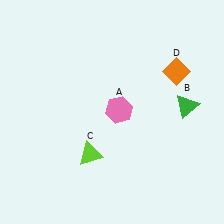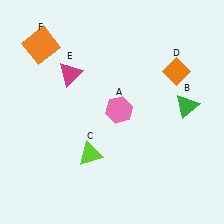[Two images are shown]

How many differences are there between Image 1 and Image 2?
There are 2 differences between the two images.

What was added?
A magenta triangle (E), an orange square (F) were added in Image 2.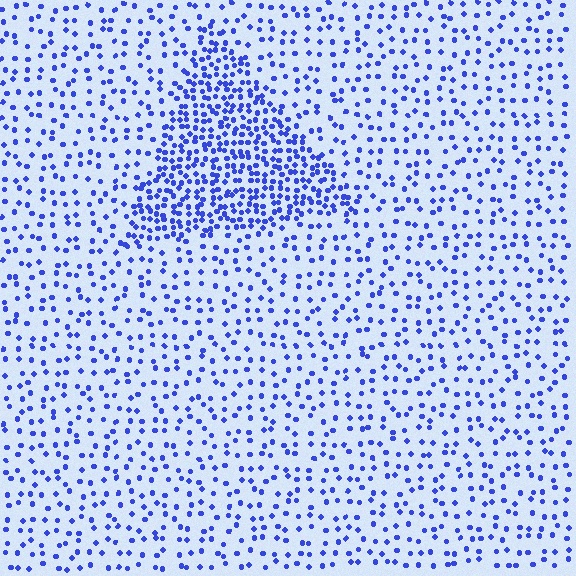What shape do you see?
I see a triangle.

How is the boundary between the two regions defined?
The boundary is defined by a change in element density (approximately 2.5x ratio). All elements are the same color, size, and shape.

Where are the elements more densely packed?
The elements are more densely packed inside the triangle boundary.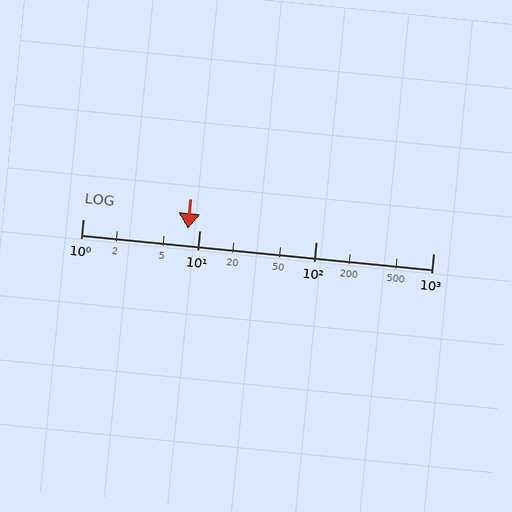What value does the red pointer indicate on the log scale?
The pointer indicates approximately 7.9.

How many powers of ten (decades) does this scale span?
The scale spans 3 decades, from 1 to 1000.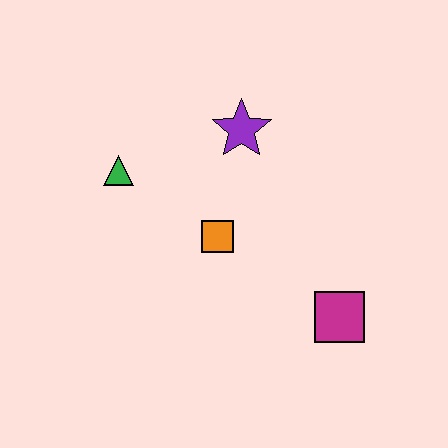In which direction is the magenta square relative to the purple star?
The magenta square is below the purple star.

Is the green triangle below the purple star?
Yes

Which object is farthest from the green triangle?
The magenta square is farthest from the green triangle.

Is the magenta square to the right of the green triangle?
Yes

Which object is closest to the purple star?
The orange square is closest to the purple star.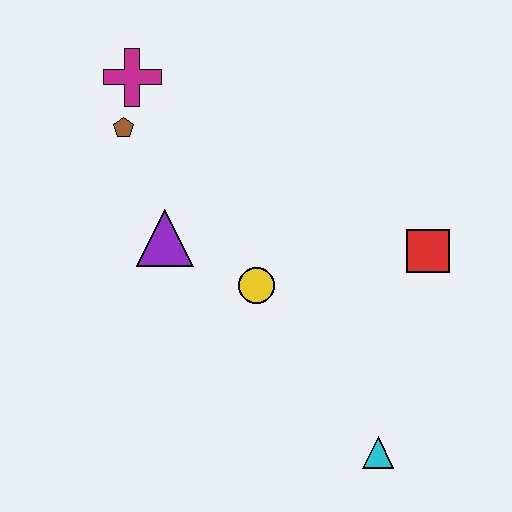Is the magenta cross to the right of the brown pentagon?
Yes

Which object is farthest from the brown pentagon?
The cyan triangle is farthest from the brown pentagon.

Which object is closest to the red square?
The yellow circle is closest to the red square.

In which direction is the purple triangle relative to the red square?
The purple triangle is to the left of the red square.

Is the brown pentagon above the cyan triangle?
Yes